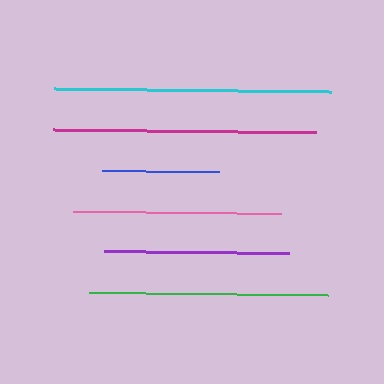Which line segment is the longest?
The cyan line is the longest at approximately 277 pixels.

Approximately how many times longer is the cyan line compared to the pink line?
The cyan line is approximately 1.3 times the length of the pink line.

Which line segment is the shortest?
The blue line is the shortest at approximately 117 pixels.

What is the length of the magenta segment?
The magenta segment is approximately 263 pixels long.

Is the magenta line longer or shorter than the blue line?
The magenta line is longer than the blue line.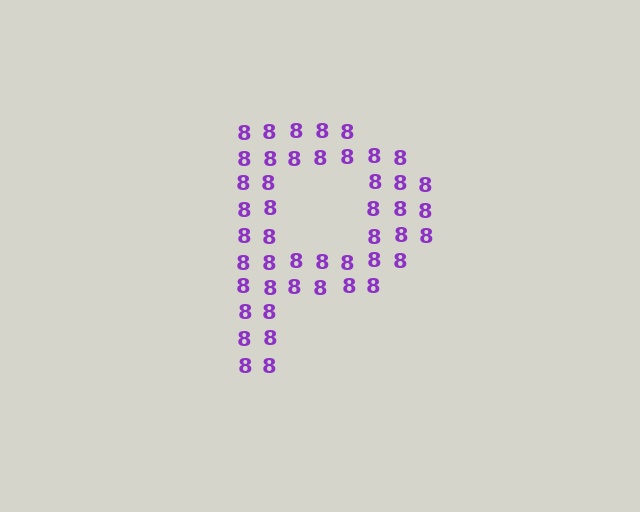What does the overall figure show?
The overall figure shows the letter P.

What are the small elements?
The small elements are digit 8's.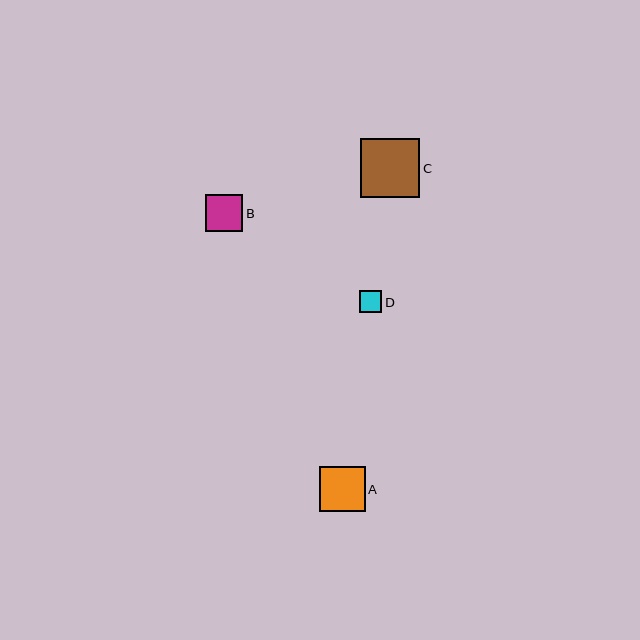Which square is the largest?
Square C is the largest with a size of approximately 60 pixels.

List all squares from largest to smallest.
From largest to smallest: C, A, B, D.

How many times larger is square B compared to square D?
Square B is approximately 1.6 times the size of square D.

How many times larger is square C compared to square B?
Square C is approximately 1.6 times the size of square B.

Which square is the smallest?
Square D is the smallest with a size of approximately 23 pixels.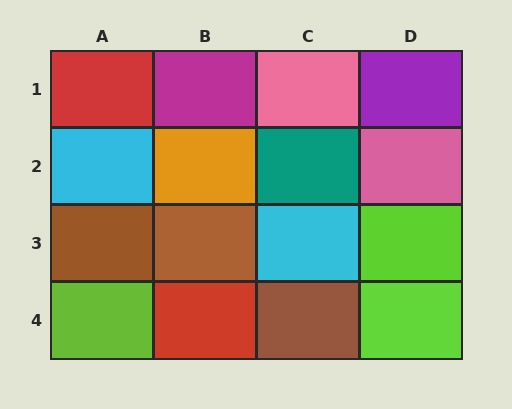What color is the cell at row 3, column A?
Brown.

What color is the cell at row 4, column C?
Brown.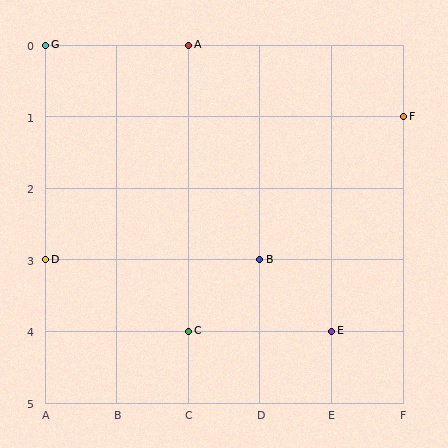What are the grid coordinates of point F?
Point F is at grid coordinates (F, 1).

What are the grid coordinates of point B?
Point B is at grid coordinates (D, 3).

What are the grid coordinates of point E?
Point E is at grid coordinates (E, 4).